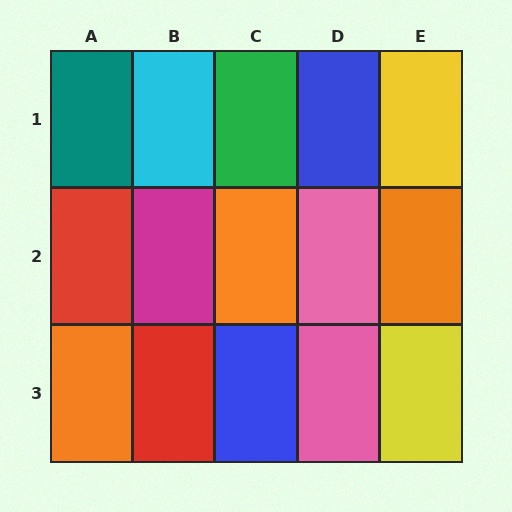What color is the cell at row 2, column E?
Orange.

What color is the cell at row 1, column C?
Green.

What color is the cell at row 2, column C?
Orange.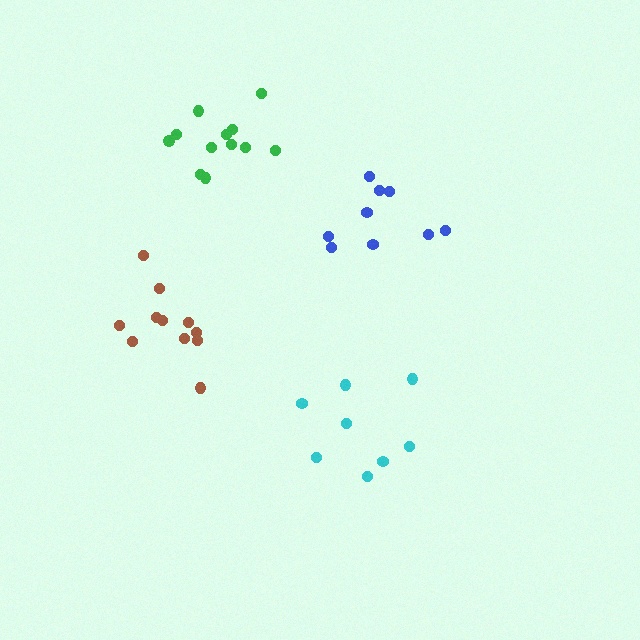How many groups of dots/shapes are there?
There are 4 groups.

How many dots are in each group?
Group 1: 8 dots, Group 2: 12 dots, Group 3: 11 dots, Group 4: 9 dots (40 total).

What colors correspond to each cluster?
The clusters are colored: cyan, green, brown, blue.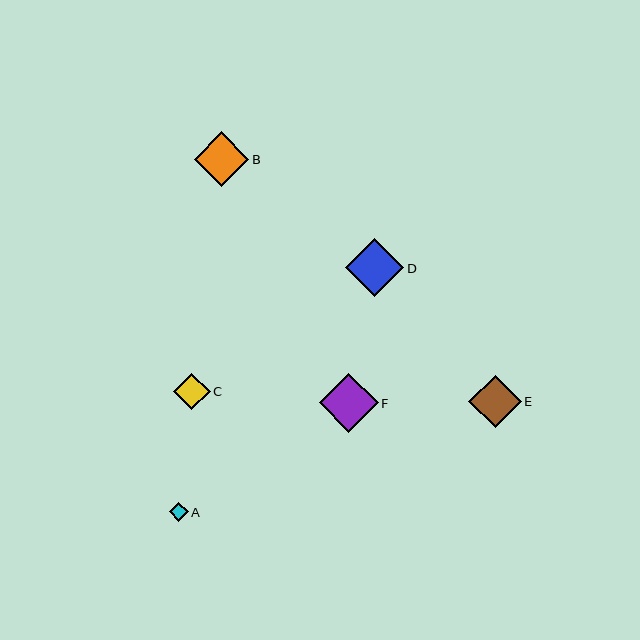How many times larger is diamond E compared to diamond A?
Diamond E is approximately 2.8 times the size of diamond A.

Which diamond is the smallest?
Diamond A is the smallest with a size of approximately 19 pixels.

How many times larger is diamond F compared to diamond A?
Diamond F is approximately 3.1 times the size of diamond A.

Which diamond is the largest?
Diamond F is the largest with a size of approximately 58 pixels.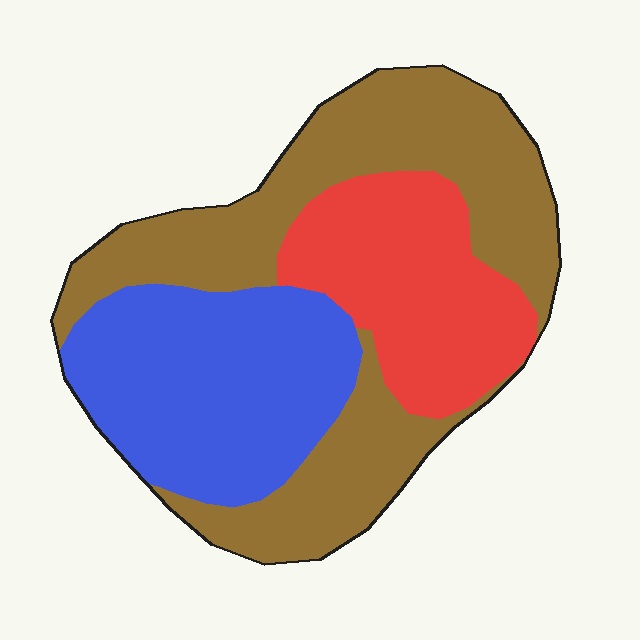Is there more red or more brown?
Brown.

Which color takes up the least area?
Red, at roughly 25%.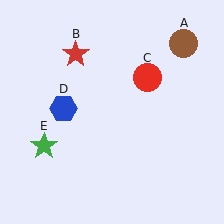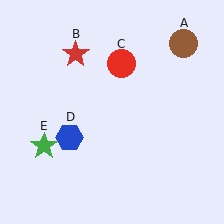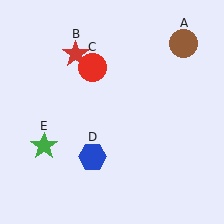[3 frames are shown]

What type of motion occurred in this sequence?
The red circle (object C), blue hexagon (object D) rotated counterclockwise around the center of the scene.